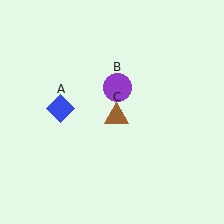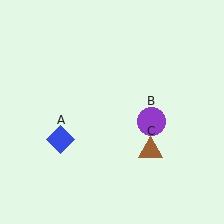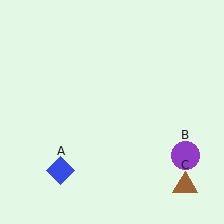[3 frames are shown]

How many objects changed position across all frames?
3 objects changed position: blue diamond (object A), purple circle (object B), brown triangle (object C).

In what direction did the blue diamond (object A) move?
The blue diamond (object A) moved down.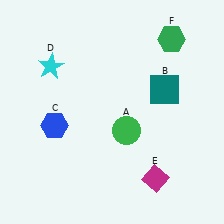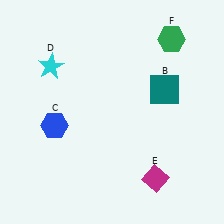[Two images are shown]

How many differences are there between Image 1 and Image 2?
There is 1 difference between the two images.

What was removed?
The green circle (A) was removed in Image 2.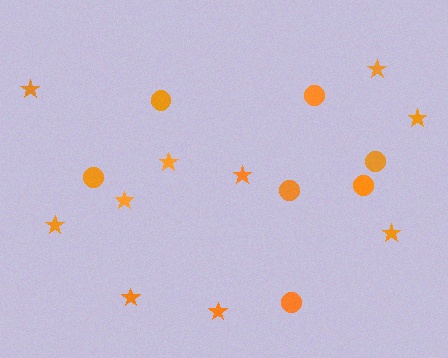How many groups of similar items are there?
There are 2 groups: one group of circles (7) and one group of stars (10).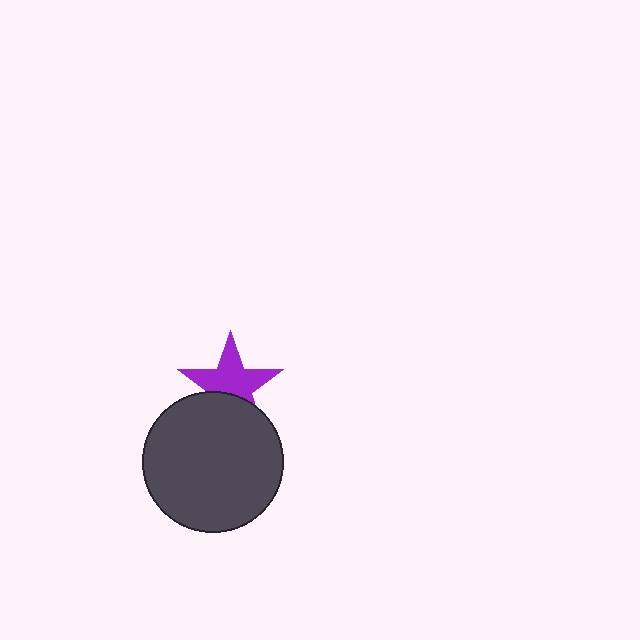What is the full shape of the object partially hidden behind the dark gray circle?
The partially hidden object is a purple star.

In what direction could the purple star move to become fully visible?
The purple star could move up. That would shift it out from behind the dark gray circle entirely.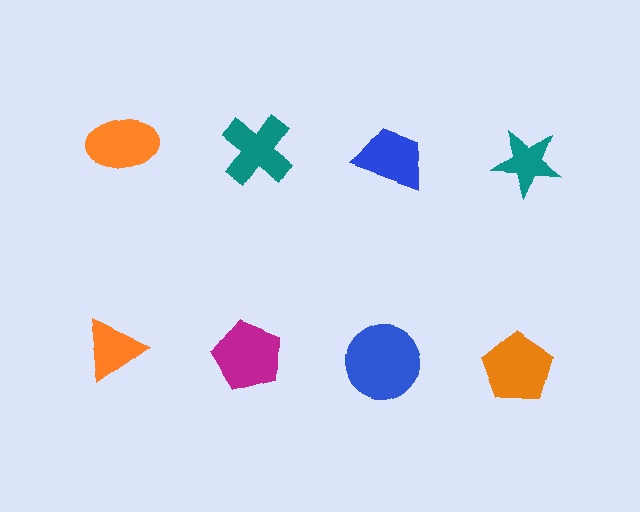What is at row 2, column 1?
An orange triangle.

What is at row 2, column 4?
An orange pentagon.